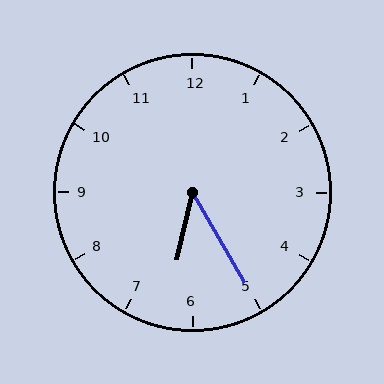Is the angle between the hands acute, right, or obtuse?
It is acute.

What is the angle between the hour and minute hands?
Approximately 42 degrees.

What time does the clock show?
6:25.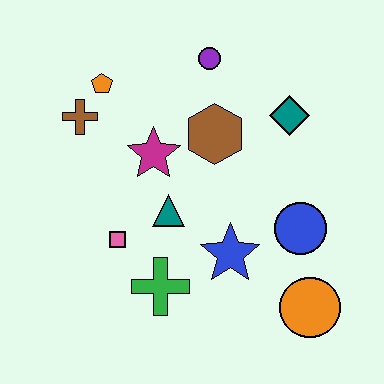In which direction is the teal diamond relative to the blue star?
The teal diamond is above the blue star.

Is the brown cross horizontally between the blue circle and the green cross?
No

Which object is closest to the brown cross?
The orange pentagon is closest to the brown cross.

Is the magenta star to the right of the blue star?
No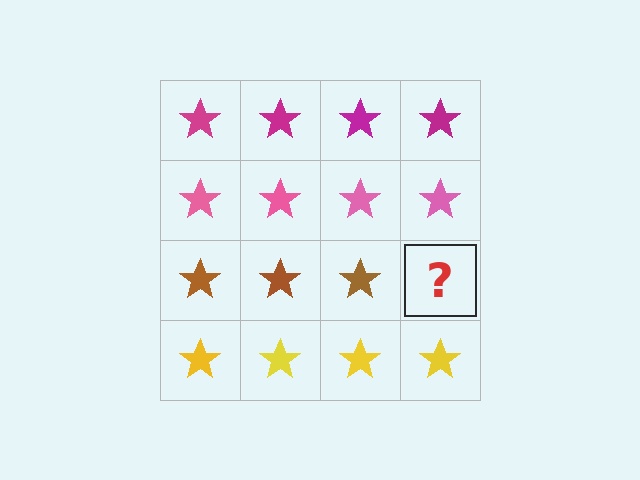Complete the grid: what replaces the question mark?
The question mark should be replaced with a brown star.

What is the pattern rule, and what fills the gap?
The rule is that each row has a consistent color. The gap should be filled with a brown star.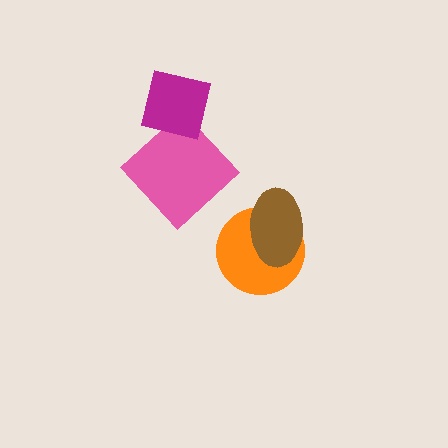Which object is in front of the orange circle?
The brown ellipse is in front of the orange circle.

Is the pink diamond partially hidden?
Yes, it is partially covered by another shape.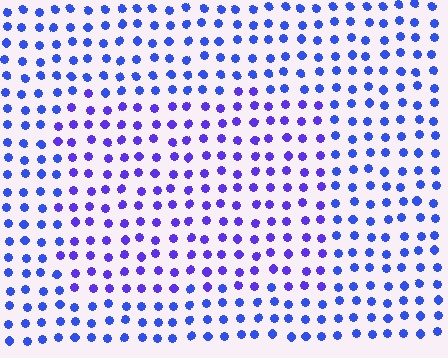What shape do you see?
I see a rectangle.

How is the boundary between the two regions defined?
The boundary is defined purely by a slight shift in hue (about 25 degrees). Spacing, size, and orientation are identical on both sides.